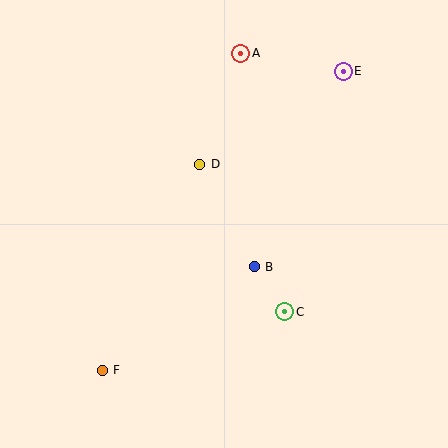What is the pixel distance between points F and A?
The distance between F and A is 346 pixels.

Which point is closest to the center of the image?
Point B at (254, 267) is closest to the center.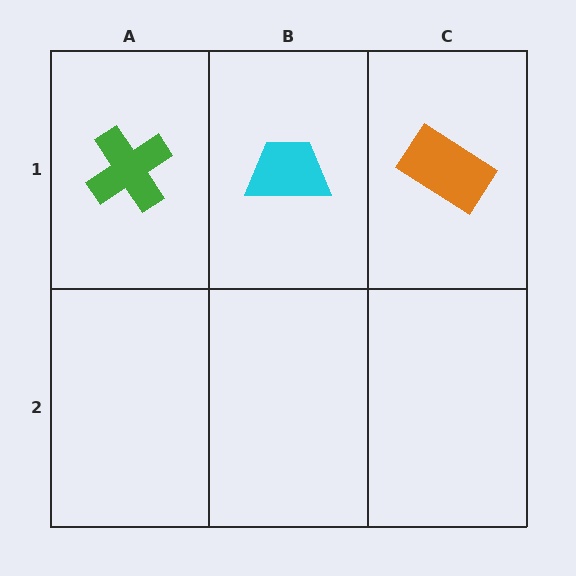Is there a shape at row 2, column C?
No, that cell is empty.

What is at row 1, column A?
A green cross.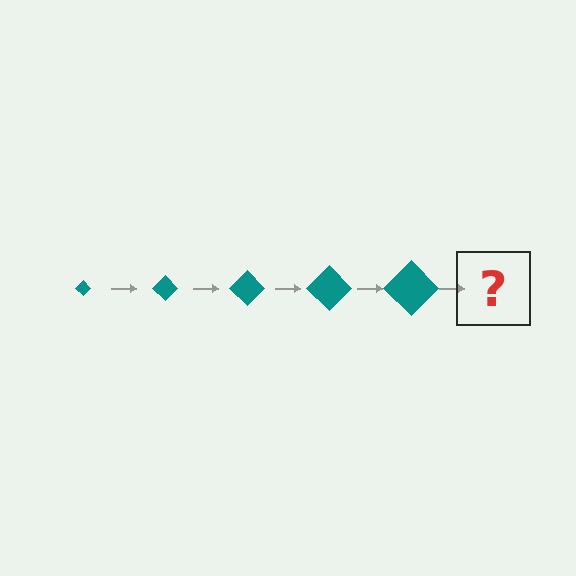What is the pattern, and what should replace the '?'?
The pattern is that the diamond gets progressively larger each step. The '?' should be a teal diamond, larger than the previous one.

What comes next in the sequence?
The next element should be a teal diamond, larger than the previous one.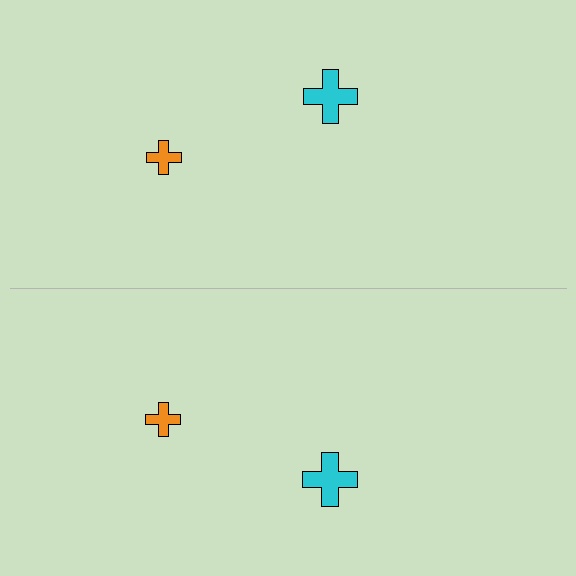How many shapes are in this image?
There are 4 shapes in this image.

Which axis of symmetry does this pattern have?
The pattern has a horizontal axis of symmetry running through the center of the image.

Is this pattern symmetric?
Yes, this pattern has bilateral (reflection) symmetry.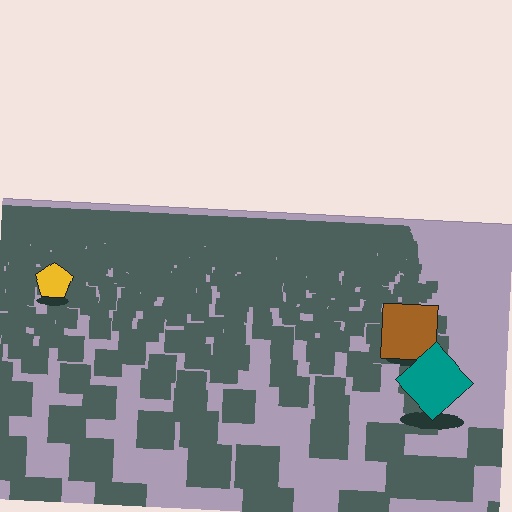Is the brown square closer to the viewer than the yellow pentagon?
Yes. The brown square is closer — you can tell from the texture gradient: the ground texture is coarser near it.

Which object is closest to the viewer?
The teal diamond is closest. The texture marks near it are larger and more spread out.